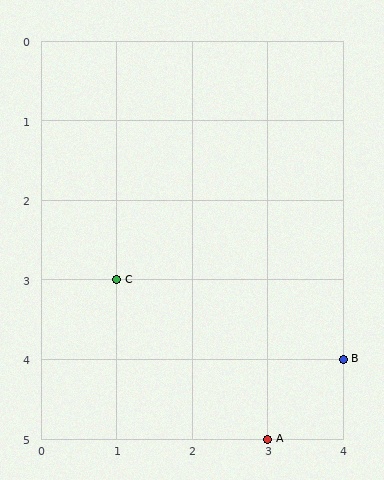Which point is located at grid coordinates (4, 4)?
Point B is at (4, 4).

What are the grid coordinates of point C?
Point C is at grid coordinates (1, 3).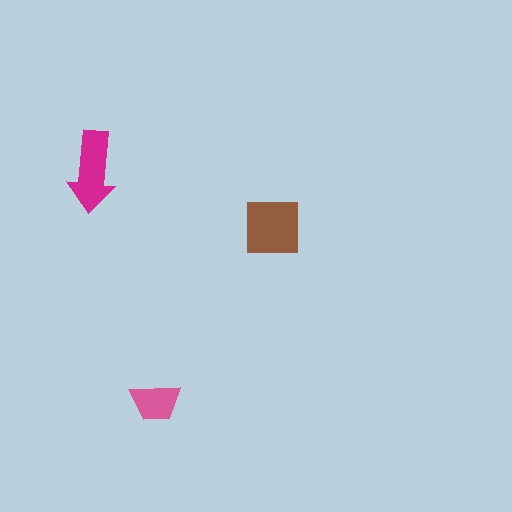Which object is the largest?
The brown square.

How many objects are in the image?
There are 3 objects in the image.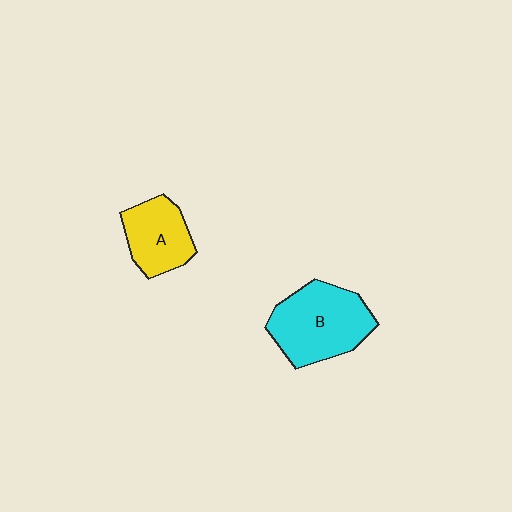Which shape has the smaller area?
Shape A (yellow).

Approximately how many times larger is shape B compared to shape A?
Approximately 1.5 times.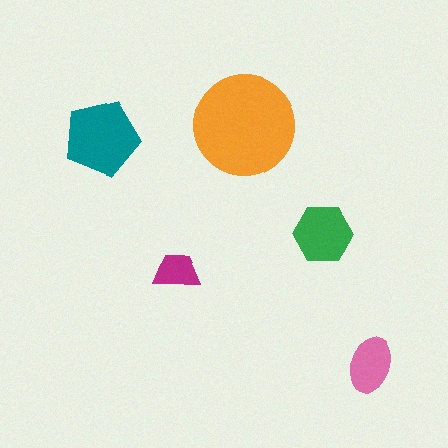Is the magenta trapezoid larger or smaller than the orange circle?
Smaller.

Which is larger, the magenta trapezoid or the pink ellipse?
The pink ellipse.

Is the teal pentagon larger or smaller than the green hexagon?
Larger.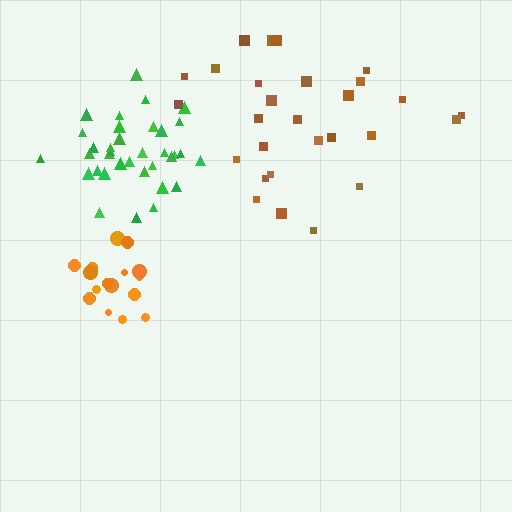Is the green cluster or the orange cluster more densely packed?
Green.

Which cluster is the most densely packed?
Green.